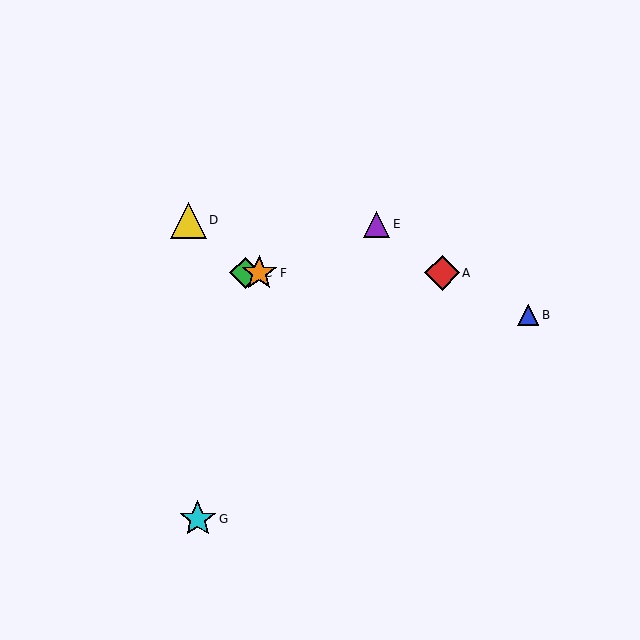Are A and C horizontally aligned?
Yes, both are at y≈273.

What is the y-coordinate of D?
Object D is at y≈220.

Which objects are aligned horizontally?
Objects A, C, F are aligned horizontally.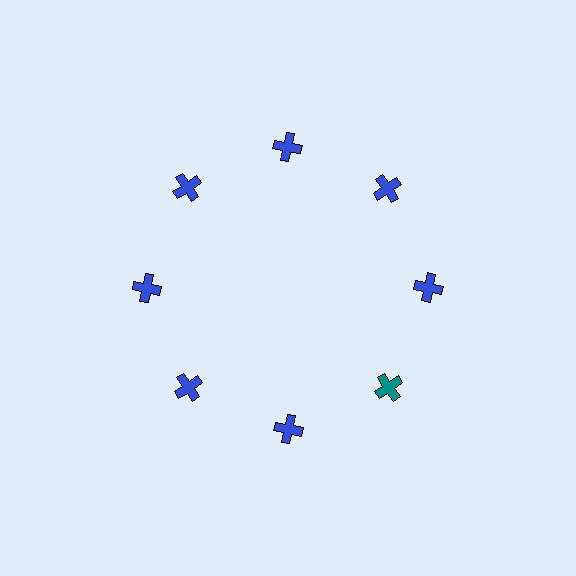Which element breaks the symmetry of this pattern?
The teal cross at roughly the 4 o'clock position breaks the symmetry. All other shapes are blue crosses.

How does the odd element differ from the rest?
It has a different color: teal instead of blue.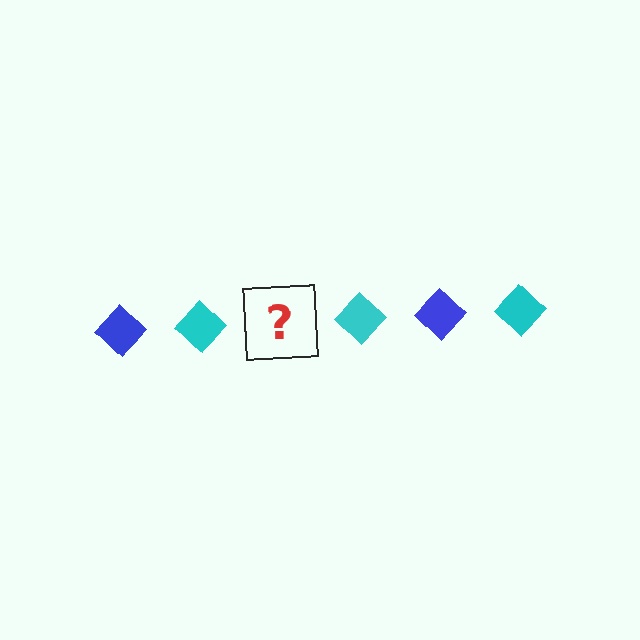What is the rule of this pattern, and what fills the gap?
The rule is that the pattern cycles through blue, cyan diamonds. The gap should be filled with a blue diamond.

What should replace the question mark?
The question mark should be replaced with a blue diamond.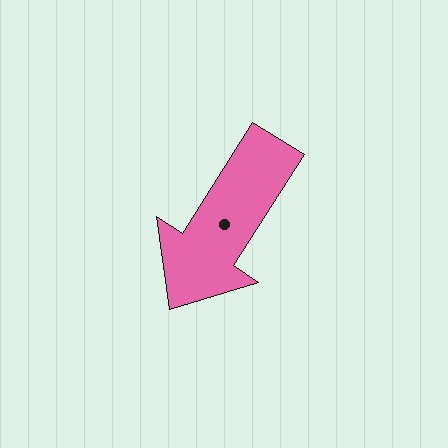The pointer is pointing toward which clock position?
Roughly 7 o'clock.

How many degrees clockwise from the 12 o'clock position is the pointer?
Approximately 213 degrees.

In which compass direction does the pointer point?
Southwest.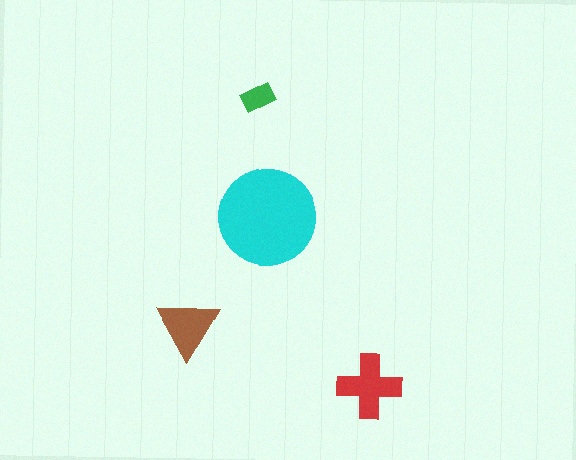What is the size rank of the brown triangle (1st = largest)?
3rd.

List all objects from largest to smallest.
The cyan circle, the red cross, the brown triangle, the green rectangle.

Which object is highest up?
The green rectangle is topmost.